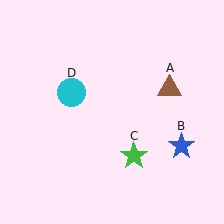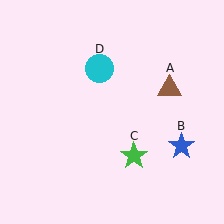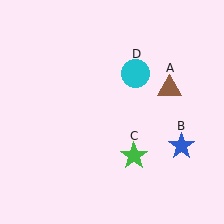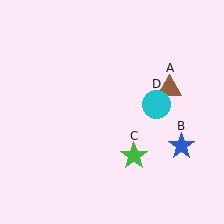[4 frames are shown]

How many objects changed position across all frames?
1 object changed position: cyan circle (object D).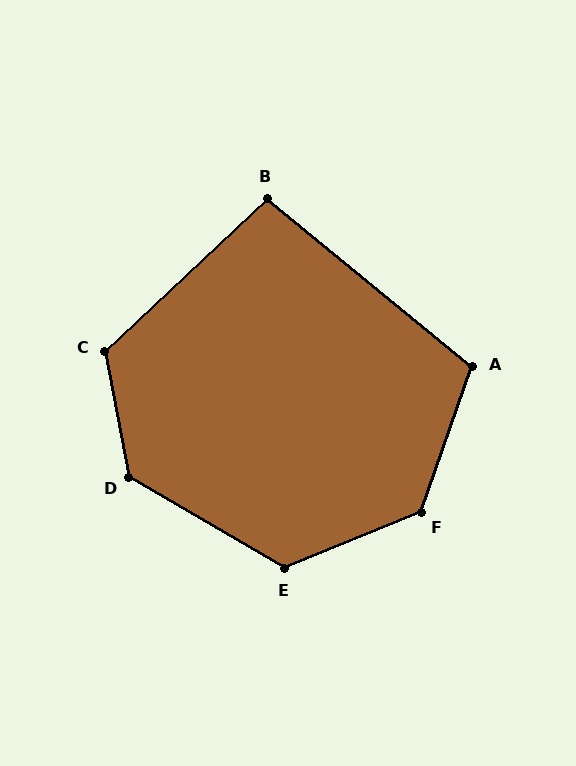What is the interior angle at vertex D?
Approximately 131 degrees (obtuse).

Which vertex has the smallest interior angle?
B, at approximately 97 degrees.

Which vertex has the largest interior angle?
F, at approximately 132 degrees.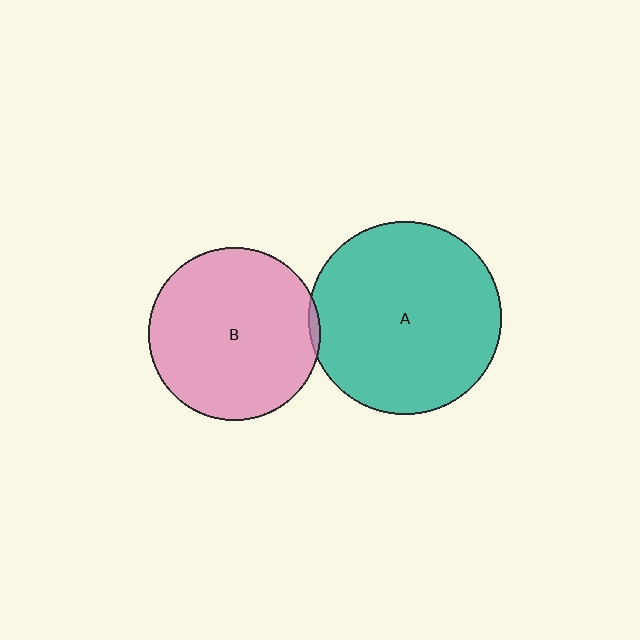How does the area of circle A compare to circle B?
Approximately 1.2 times.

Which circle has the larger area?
Circle A (teal).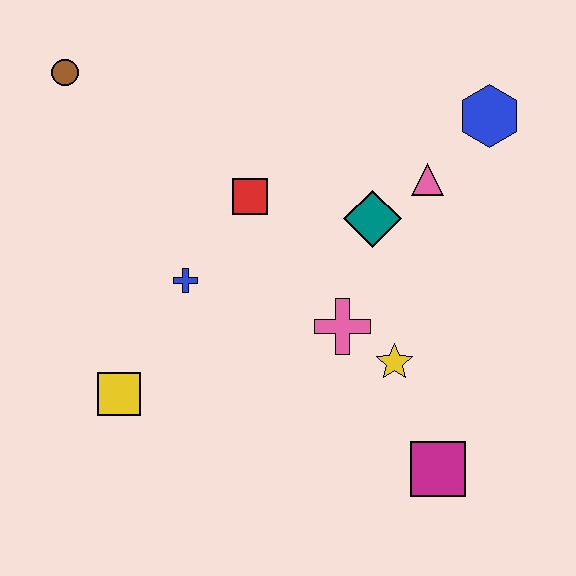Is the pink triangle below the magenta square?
No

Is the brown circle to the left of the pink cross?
Yes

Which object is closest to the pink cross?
The yellow star is closest to the pink cross.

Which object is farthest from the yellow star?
The brown circle is farthest from the yellow star.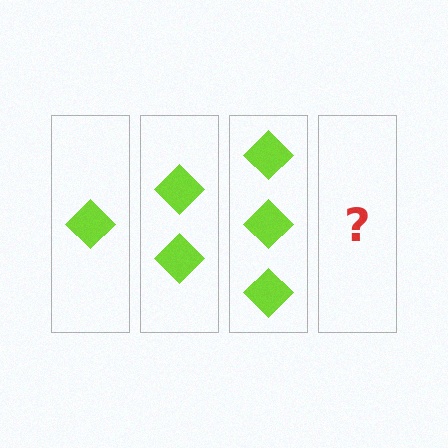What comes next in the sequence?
The next element should be 4 diamonds.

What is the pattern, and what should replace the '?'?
The pattern is that each step adds one more diamond. The '?' should be 4 diamonds.